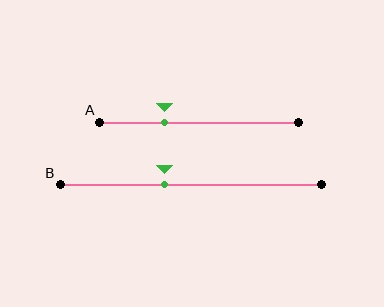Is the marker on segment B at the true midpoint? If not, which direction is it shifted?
No, the marker on segment B is shifted to the left by about 10% of the segment length.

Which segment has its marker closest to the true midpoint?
Segment B has its marker closest to the true midpoint.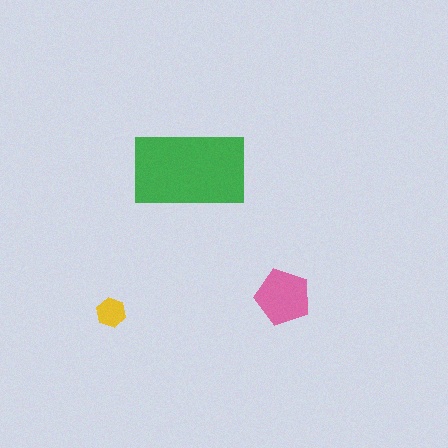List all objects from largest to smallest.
The green rectangle, the pink pentagon, the yellow hexagon.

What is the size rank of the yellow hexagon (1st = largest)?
3rd.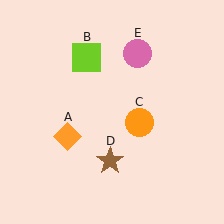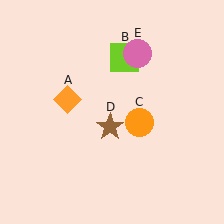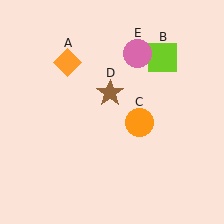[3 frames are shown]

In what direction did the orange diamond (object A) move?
The orange diamond (object A) moved up.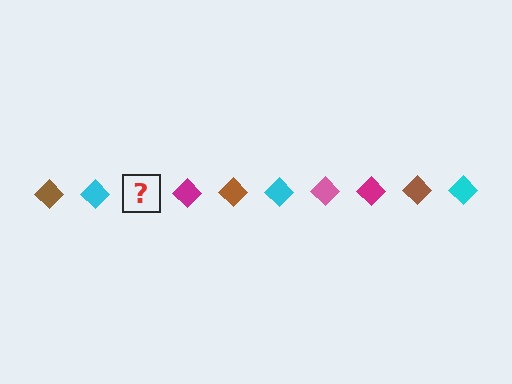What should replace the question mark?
The question mark should be replaced with a pink diamond.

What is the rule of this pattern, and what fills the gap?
The rule is that the pattern cycles through brown, cyan, pink, magenta diamonds. The gap should be filled with a pink diamond.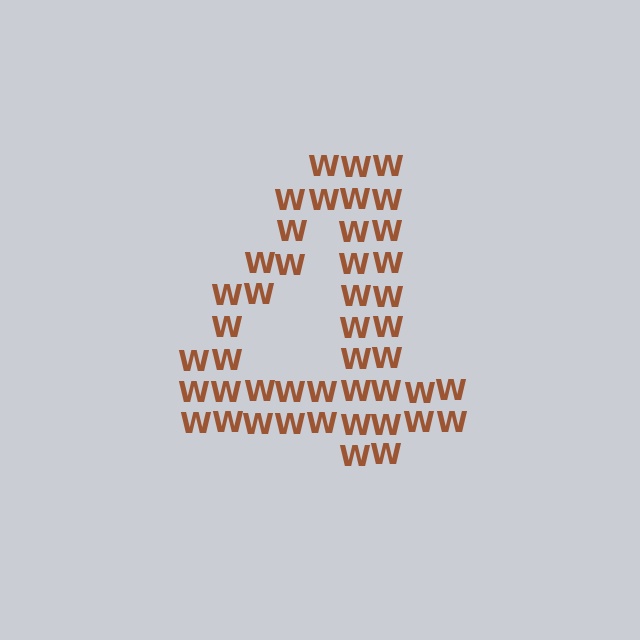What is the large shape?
The large shape is the digit 4.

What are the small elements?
The small elements are letter W's.